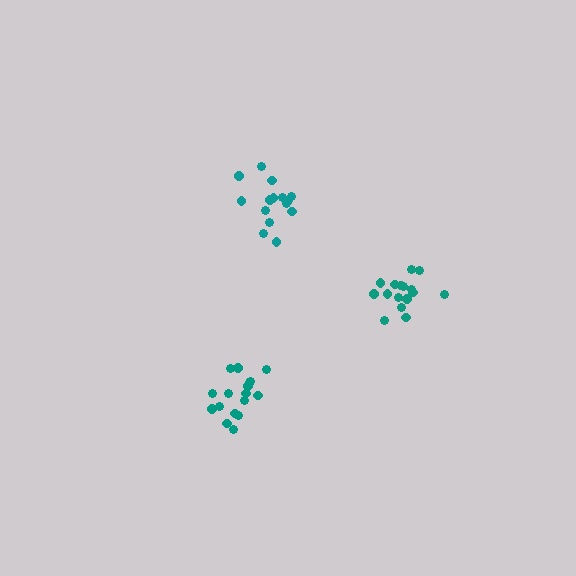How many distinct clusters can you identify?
There are 3 distinct clusters.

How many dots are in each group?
Group 1: 16 dots, Group 2: 15 dots, Group 3: 17 dots (48 total).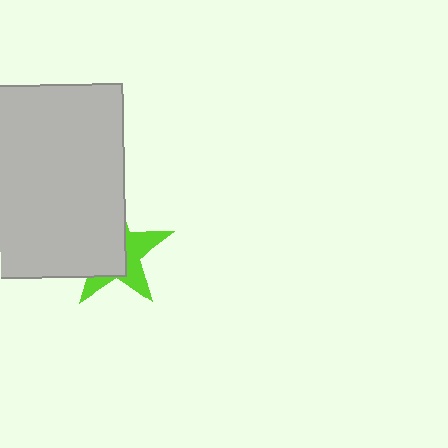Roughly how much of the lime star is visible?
A small part of it is visible (roughly 42%).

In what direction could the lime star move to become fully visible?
The lime star could move right. That would shift it out from behind the light gray rectangle entirely.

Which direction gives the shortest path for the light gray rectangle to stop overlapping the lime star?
Moving left gives the shortest separation.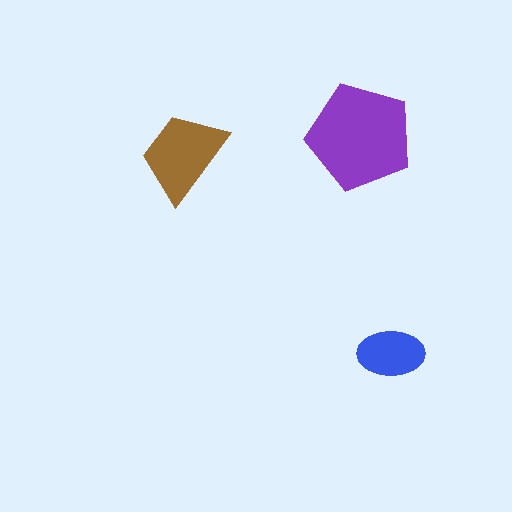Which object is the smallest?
The blue ellipse.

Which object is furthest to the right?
The blue ellipse is rightmost.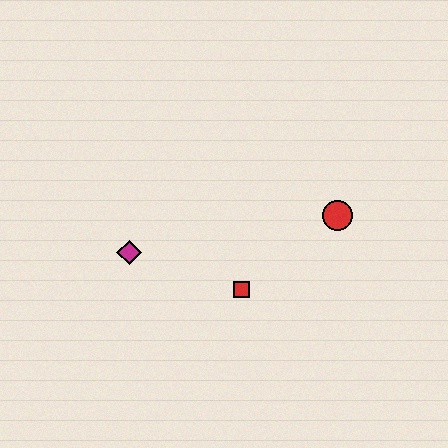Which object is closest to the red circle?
The red square is closest to the red circle.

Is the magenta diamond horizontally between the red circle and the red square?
No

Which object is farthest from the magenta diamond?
The red circle is farthest from the magenta diamond.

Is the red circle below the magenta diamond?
No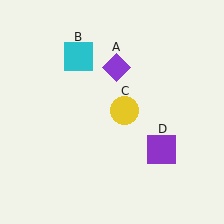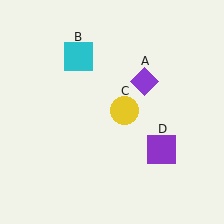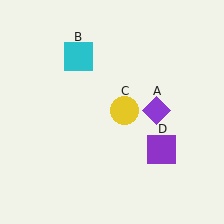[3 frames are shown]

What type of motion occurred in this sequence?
The purple diamond (object A) rotated clockwise around the center of the scene.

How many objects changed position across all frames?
1 object changed position: purple diamond (object A).